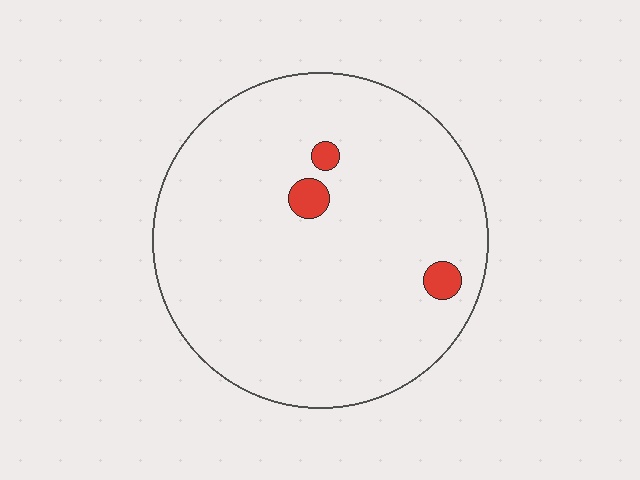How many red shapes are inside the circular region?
3.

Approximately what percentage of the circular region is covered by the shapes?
Approximately 5%.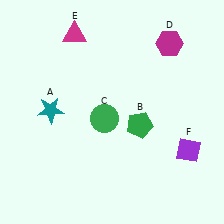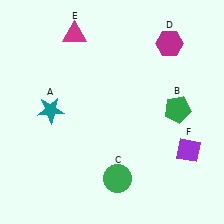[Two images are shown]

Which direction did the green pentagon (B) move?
The green pentagon (B) moved right.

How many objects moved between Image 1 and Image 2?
2 objects moved between the two images.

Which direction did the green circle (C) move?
The green circle (C) moved down.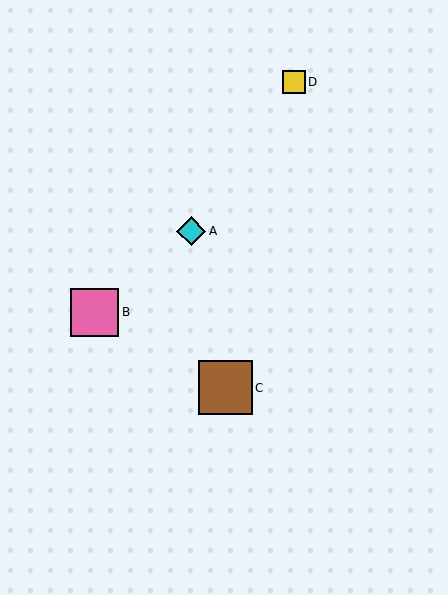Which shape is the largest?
The brown square (labeled C) is the largest.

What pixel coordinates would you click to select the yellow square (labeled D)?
Click at (294, 82) to select the yellow square D.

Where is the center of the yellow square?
The center of the yellow square is at (294, 82).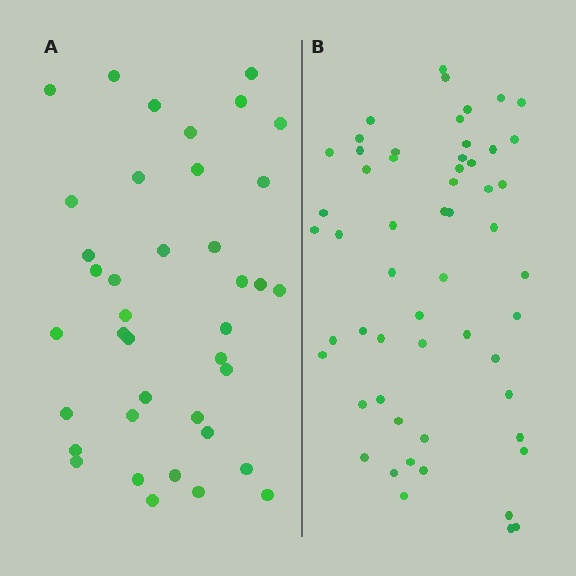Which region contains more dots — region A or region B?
Region B (the right region) has more dots.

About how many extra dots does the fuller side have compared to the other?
Region B has approximately 15 more dots than region A.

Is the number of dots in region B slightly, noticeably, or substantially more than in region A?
Region B has noticeably more, but not dramatically so. The ratio is roughly 1.4 to 1.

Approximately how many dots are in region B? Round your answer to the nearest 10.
About 60 dots. (The exact count is 56, which rounds to 60.)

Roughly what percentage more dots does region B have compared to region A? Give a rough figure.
About 45% more.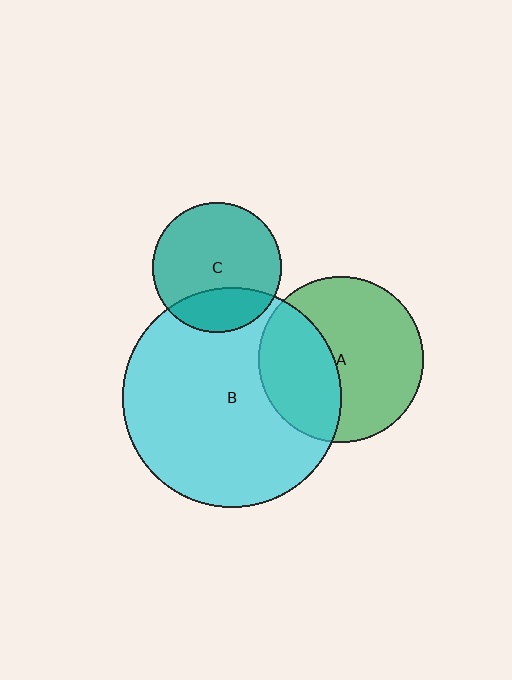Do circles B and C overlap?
Yes.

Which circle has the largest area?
Circle B (cyan).